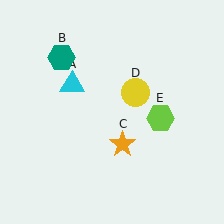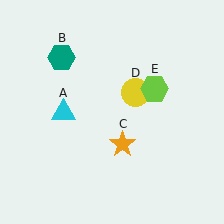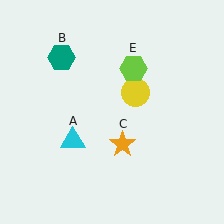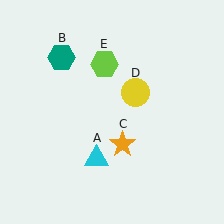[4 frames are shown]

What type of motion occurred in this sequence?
The cyan triangle (object A), lime hexagon (object E) rotated counterclockwise around the center of the scene.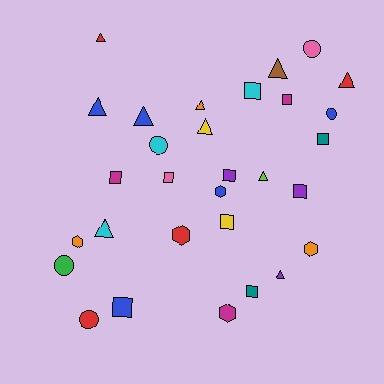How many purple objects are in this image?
There are 3 purple objects.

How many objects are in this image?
There are 30 objects.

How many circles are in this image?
There are 5 circles.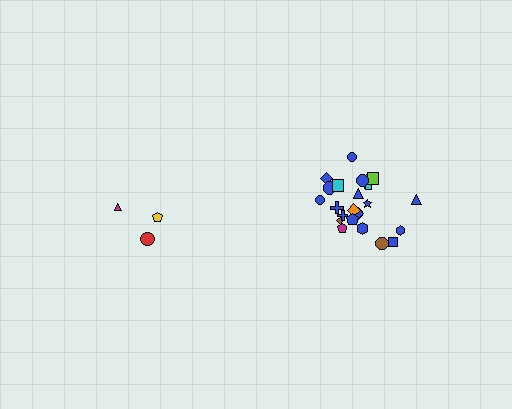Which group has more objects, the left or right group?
The right group.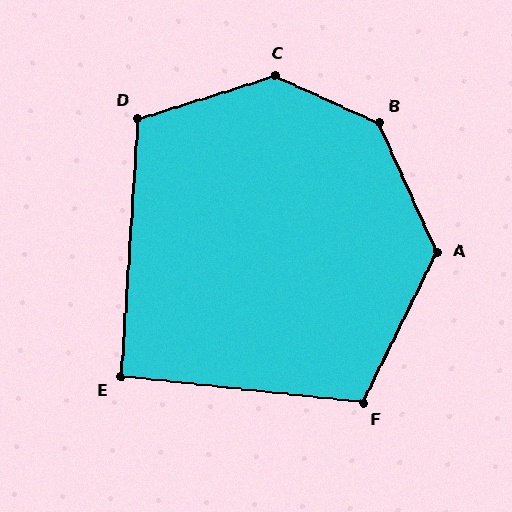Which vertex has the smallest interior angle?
E, at approximately 92 degrees.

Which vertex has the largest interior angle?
B, at approximately 139 degrees.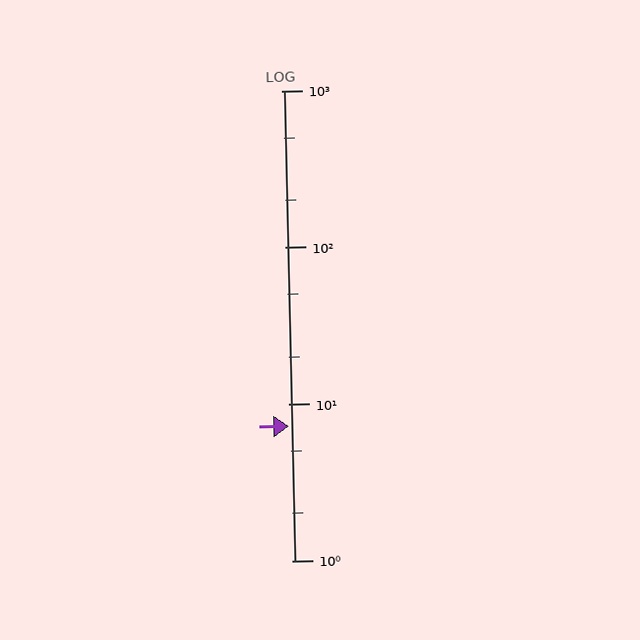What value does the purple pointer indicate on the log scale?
The pointer indicates approximately 7.2.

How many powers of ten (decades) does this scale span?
The scale spans 3 decades, from 1 to 1000.